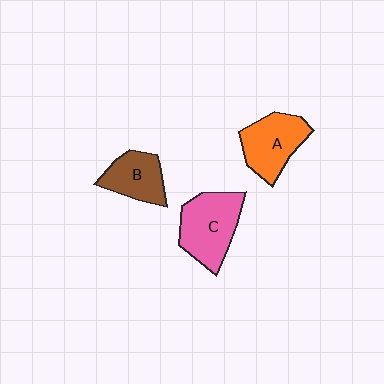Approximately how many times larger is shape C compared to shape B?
Approximately 1.5 times.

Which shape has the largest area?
Shape C (pink).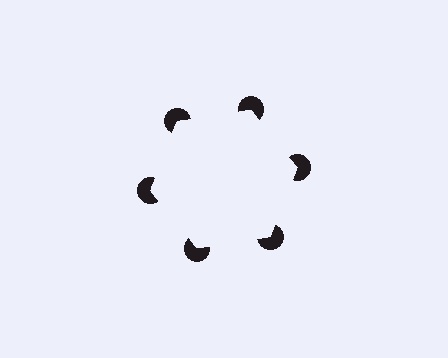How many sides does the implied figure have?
6 sides.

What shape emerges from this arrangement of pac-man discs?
An illusory hexagon — its edges are inferred from the aligned wedge cuts in the pac-man discs, not physically drawn.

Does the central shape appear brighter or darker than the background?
It typically appears slightly brighter than the background, even though no actual brightness change is drawn.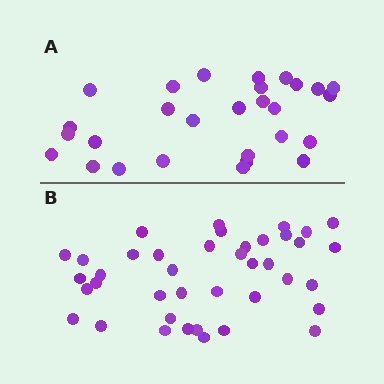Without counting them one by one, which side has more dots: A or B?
Region B (the bottom region) has more dots.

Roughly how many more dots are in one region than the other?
Region B has roughly 12 or so more dots than region A.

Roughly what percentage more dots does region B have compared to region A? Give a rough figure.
About 45% more.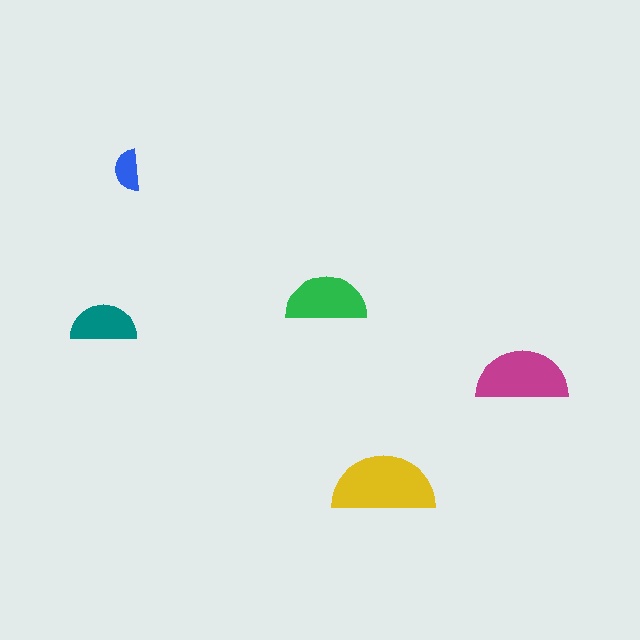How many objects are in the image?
There are 5 objects in the image.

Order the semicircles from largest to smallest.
the yellow one, the magenta one, the green one, the teal one, the blue one.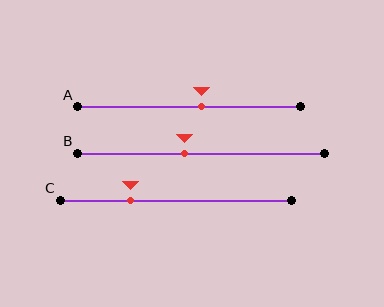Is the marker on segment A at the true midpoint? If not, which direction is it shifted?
No, the marker on segment A is shifted to the right by about 5% of the segment length.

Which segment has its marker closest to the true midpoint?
Segment A has its marker closest to the true midpoint.